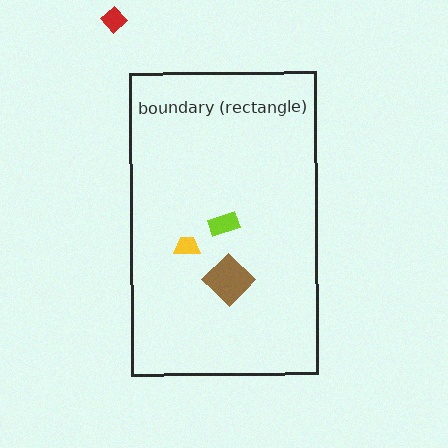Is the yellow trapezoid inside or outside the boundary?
Inside.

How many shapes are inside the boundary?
3 inside, 1 outside.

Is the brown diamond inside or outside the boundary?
Inside.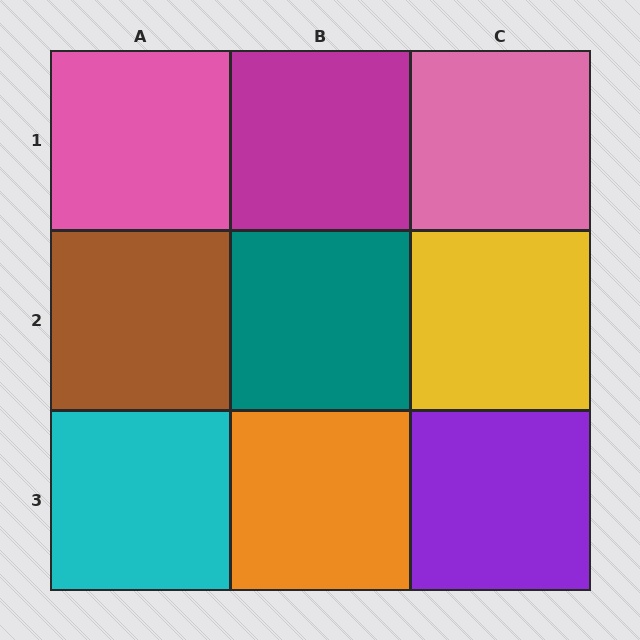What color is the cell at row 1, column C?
Pink.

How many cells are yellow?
1 cell is yellow.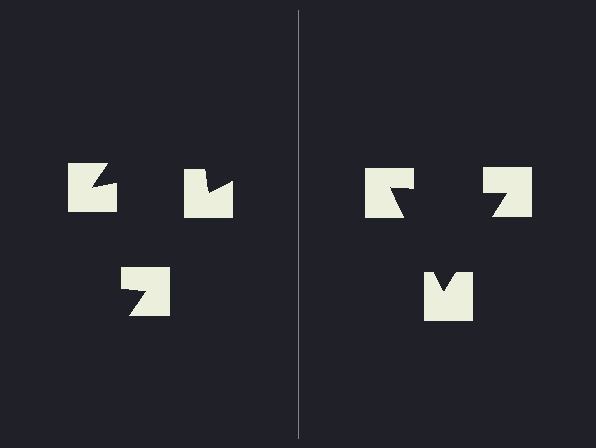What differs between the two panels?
The notched squares are positioned identically on both sides; only the wedge orientations differ. On the right they align to a triangle; on the left they are misaligned.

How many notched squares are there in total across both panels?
6 — 3 on each side.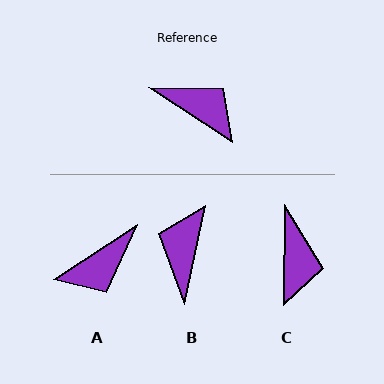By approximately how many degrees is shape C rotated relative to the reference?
Approximately 57 degrees clockwise.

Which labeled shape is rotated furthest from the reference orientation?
A, about 113 degrees away.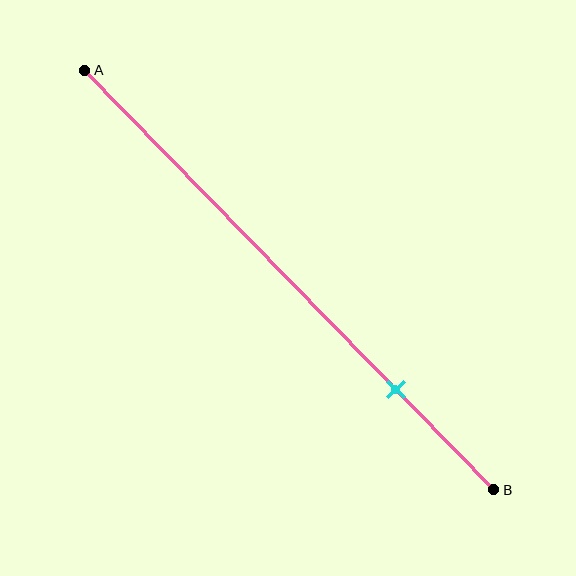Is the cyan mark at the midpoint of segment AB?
No, the mark is at about 75% from A, not at the 50% midpoint.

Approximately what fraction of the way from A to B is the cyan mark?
The cyan mark is approximately 75% of the way from A to B.